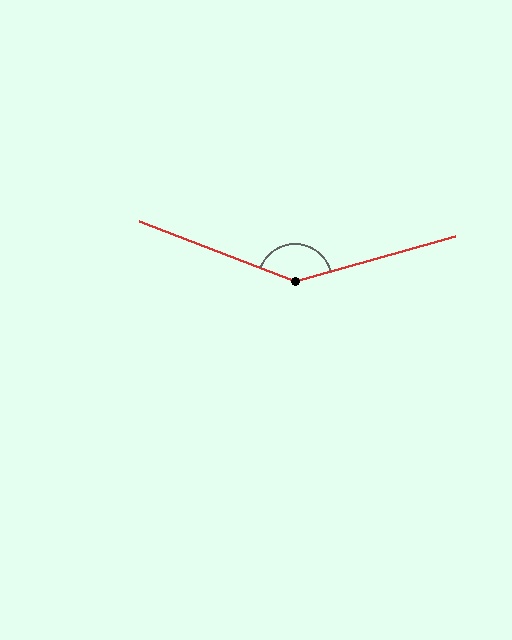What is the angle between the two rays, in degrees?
Approximately 143 degrees.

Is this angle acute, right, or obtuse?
It is obtuse.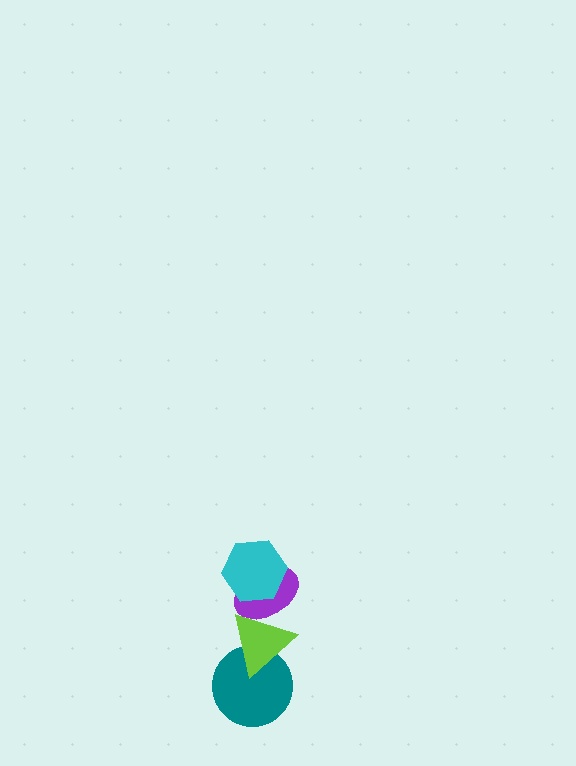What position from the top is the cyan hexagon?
The cyan hexagon is 1st from the top.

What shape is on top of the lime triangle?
The purple ellipse is on top of the lime triangle.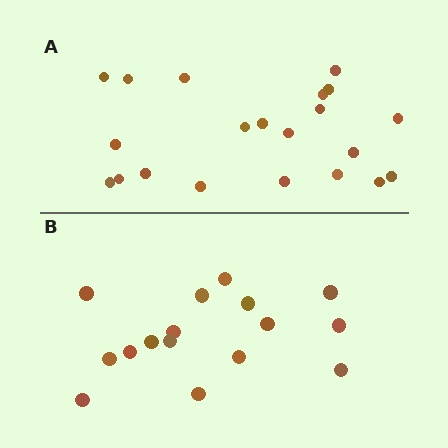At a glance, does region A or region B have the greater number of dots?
Region A (the top region) has more dots.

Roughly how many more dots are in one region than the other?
Region A has about 5 more dots than region B.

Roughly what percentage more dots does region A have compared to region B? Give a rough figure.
About 30% more.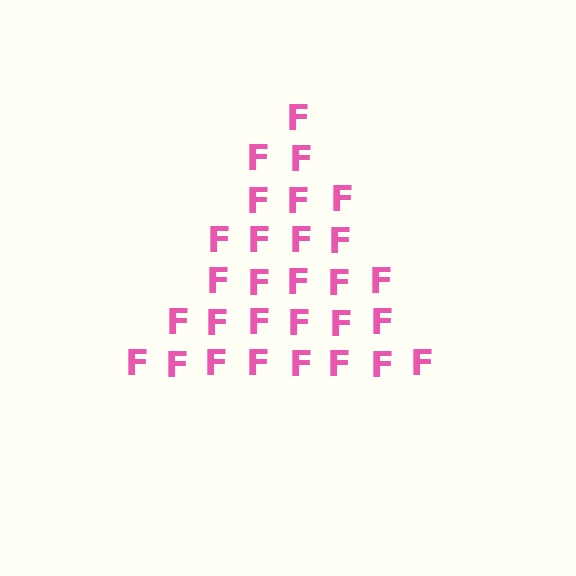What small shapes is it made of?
It is made of small letter F's.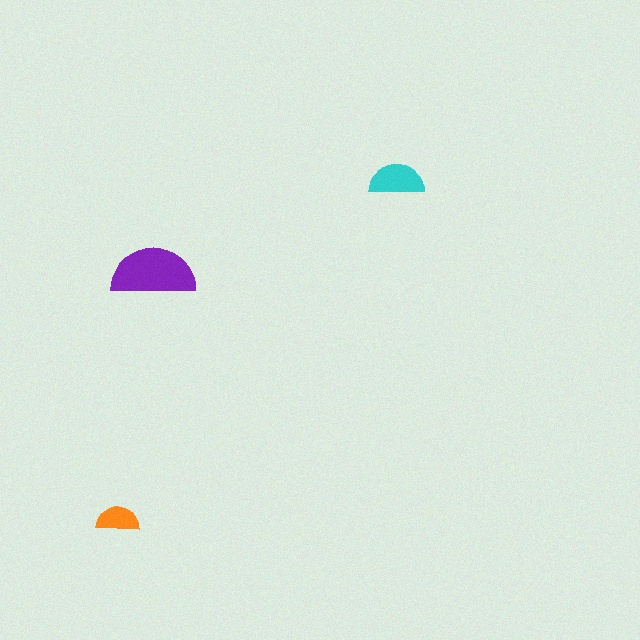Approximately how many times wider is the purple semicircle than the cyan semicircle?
About 1.5 times wider.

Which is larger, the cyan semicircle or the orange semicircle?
The cyan one.